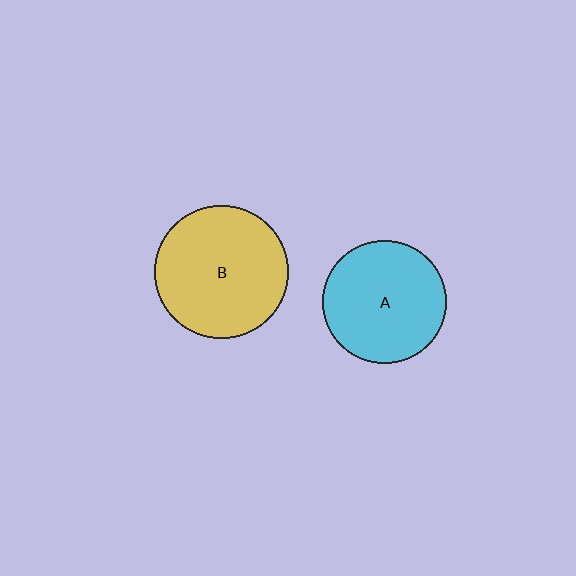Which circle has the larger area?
Circle B (yellow).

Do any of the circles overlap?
No, none of the circles overlap.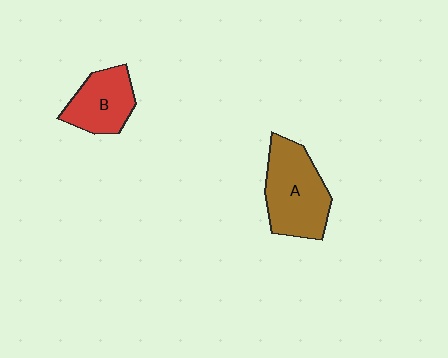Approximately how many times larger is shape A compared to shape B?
Approximately 1.4 times.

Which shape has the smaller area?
Shape B (red).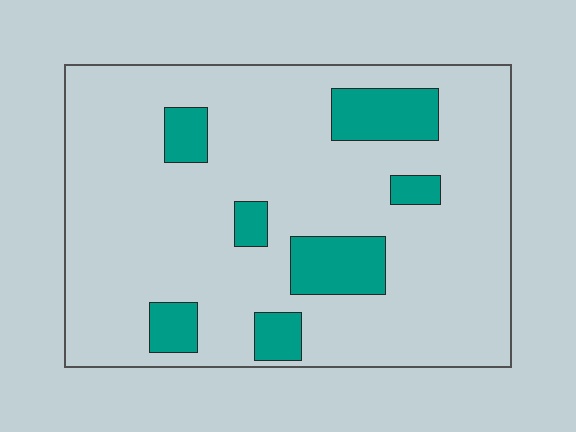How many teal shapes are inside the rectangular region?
7.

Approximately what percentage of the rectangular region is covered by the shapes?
Approximately 15%.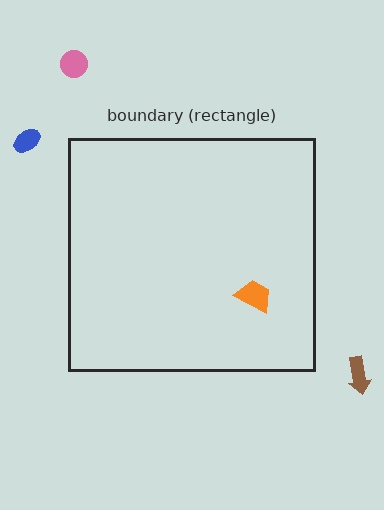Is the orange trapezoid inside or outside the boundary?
Inside.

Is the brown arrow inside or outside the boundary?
Outside.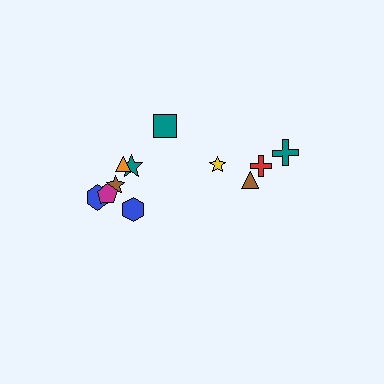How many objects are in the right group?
There are 4 objects.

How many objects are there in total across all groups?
There are 11 objects.